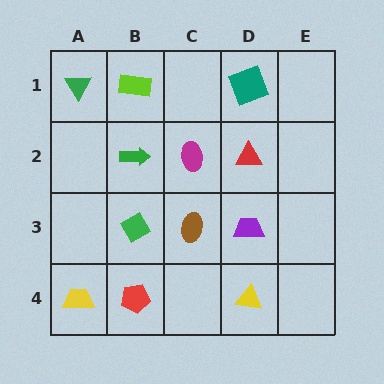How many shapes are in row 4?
3 shapes.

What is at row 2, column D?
A red triangle.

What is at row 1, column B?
A lime rectangle.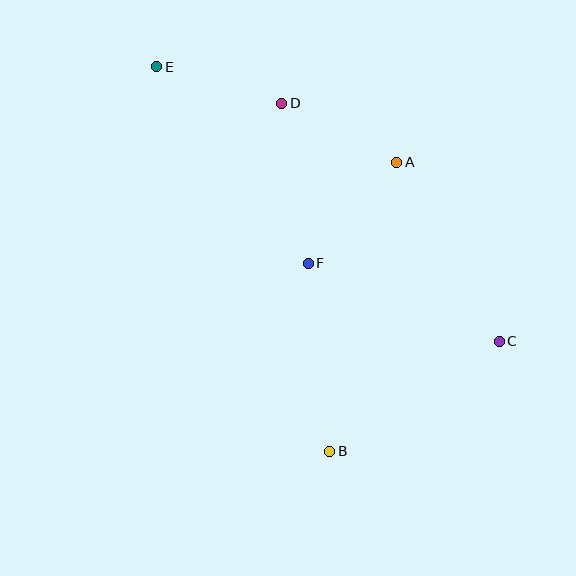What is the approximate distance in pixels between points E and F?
The distance between E and F is approximately 248 pixels.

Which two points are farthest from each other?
Points C and E are farthest from each other.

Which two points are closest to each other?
Points A and D are closest to each other.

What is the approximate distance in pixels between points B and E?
The distance between B and E is approximately 422 pixels.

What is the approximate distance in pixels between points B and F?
The distance between B and F is approximately 189 pixels.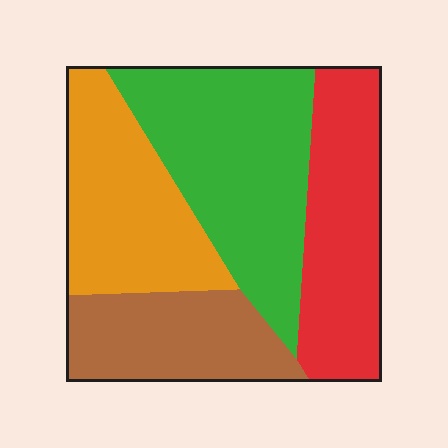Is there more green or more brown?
Green.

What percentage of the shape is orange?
Orange takes up about one quarter (1/4) of the shape.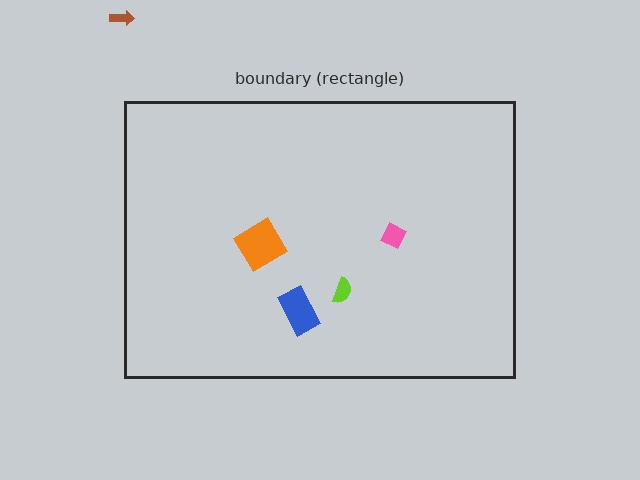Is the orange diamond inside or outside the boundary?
Inside.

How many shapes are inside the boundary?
4 inside, 1 outside.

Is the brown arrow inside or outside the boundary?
Outside.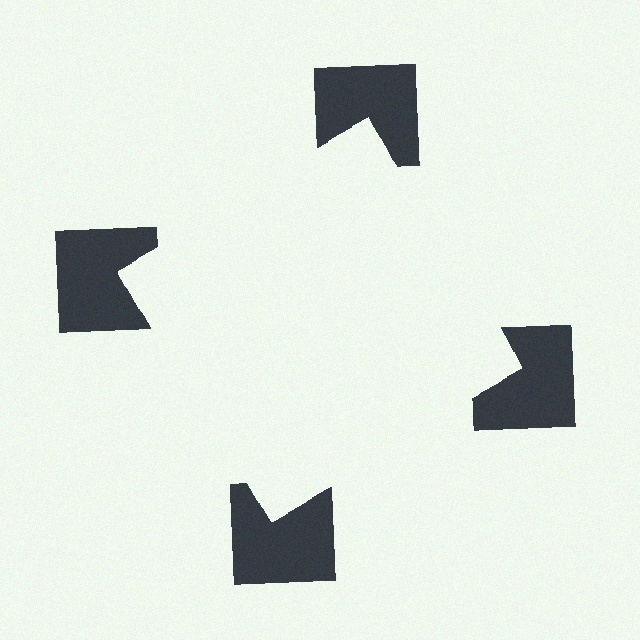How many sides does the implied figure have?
4 sides.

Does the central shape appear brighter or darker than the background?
It typically appears slightly brighter than the background, even though no actual brightness change is drawn.